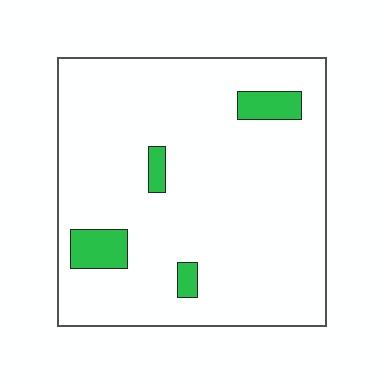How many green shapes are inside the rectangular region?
4.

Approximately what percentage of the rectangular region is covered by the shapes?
Approximately 10%.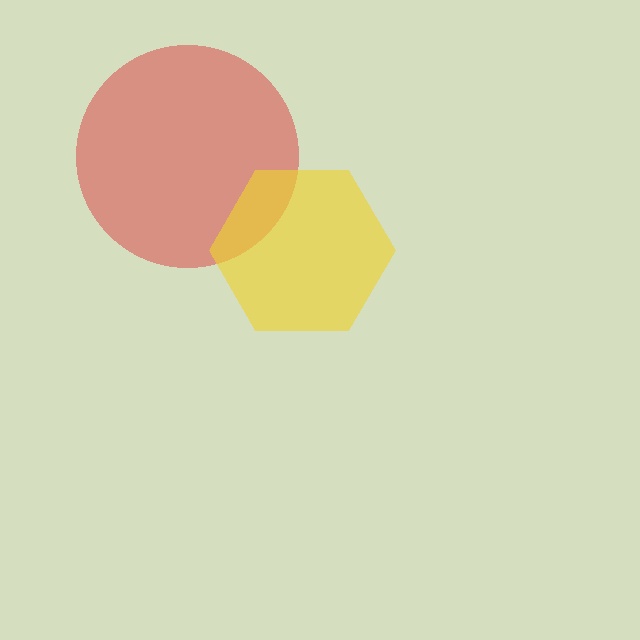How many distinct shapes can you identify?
There are 2 distinct shapes: a red circle, a yellow hexagon.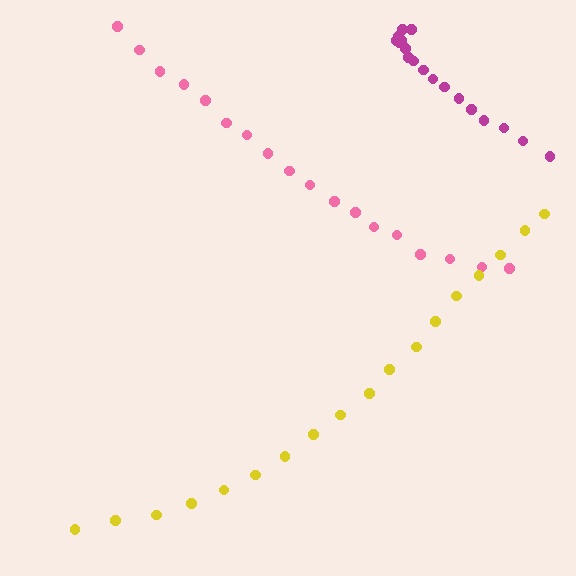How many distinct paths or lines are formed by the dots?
There are 3 distinct paths.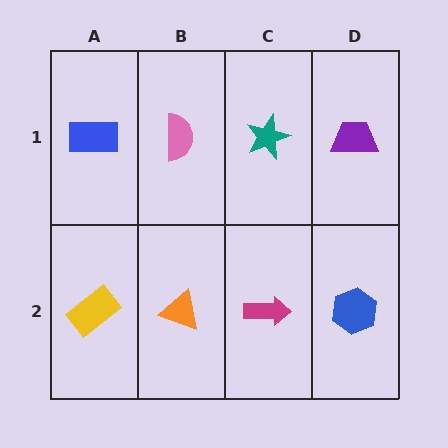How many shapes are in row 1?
4 shapes.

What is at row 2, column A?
A yellow rectangle.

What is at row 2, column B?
An orange triangle.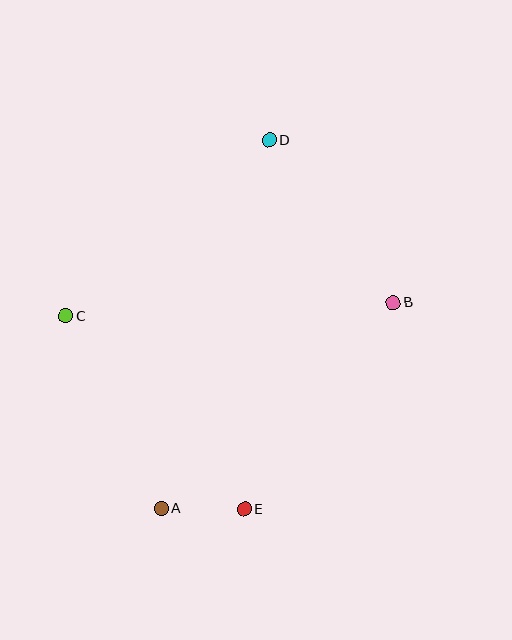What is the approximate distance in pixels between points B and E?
The distance between B and E is approximately 254 pixels.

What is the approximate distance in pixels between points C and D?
The distance between C and D is approximately 269 pixels.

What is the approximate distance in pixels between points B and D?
The distance between B and D is approximately 205 pixels.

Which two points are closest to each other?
Points A and E are closest to each other.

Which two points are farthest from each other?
Points A and D are farthest from each other.